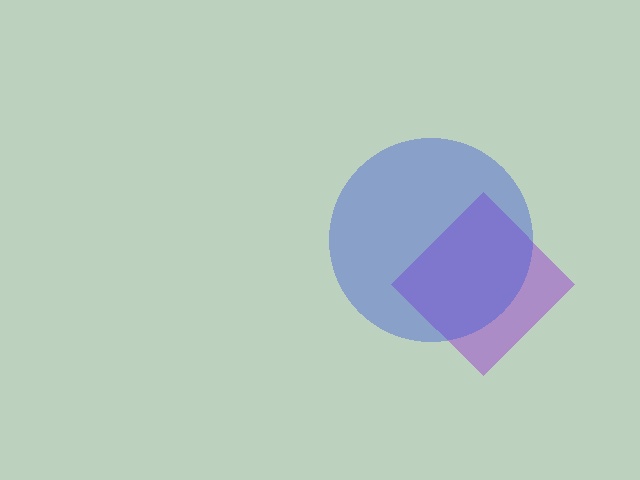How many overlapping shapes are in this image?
There are 2 overlapping shapes in the image.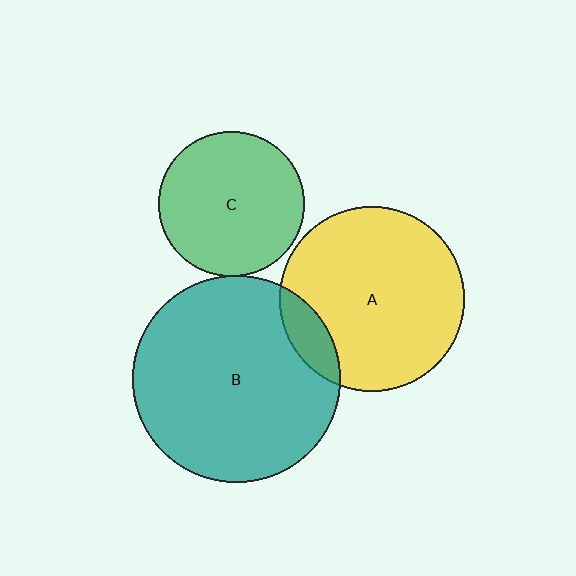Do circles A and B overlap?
Yes.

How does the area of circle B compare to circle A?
Approximately 1.3 times.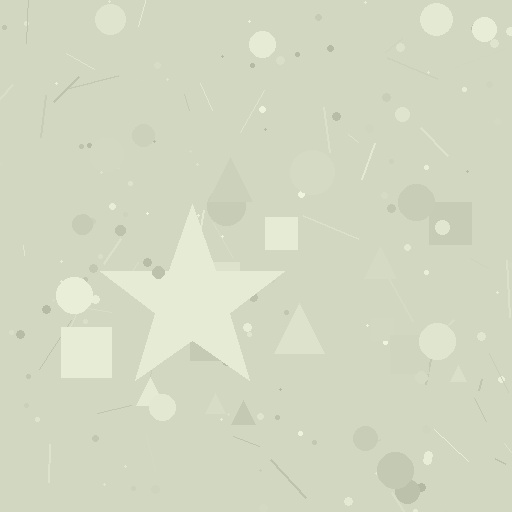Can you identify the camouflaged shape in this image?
The camouflaged shape is a star.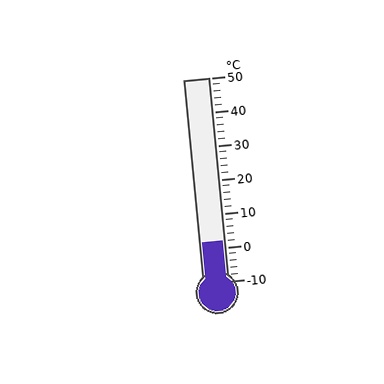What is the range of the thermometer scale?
The thermometer scale ranges from -10°C to 50°C.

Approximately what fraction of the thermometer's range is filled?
The thermometer is filled to approximately 20% of its range.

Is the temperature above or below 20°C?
The temperature is below 20°C.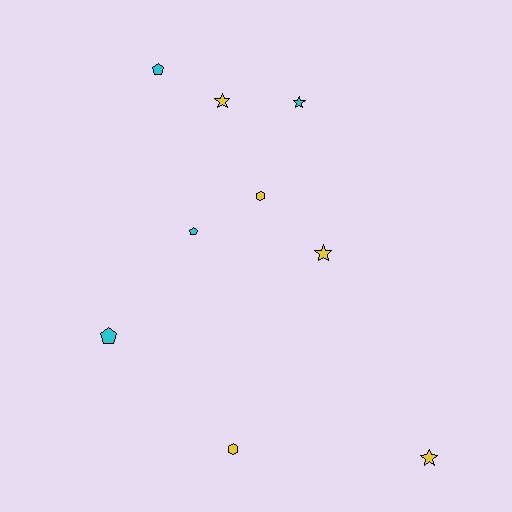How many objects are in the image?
There are 9 objects.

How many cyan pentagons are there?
There are 3 cyan pentagons.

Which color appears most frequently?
Yellow, with 5 objects.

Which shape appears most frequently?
Star, with 4 objects.